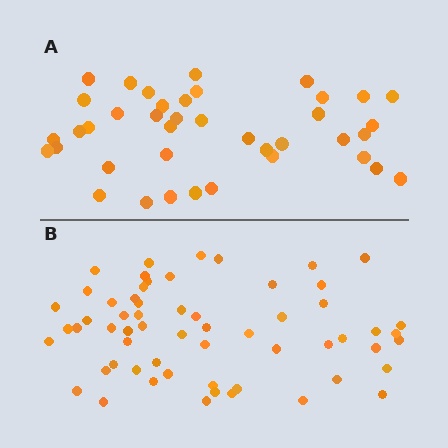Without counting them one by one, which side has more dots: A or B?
Region B (the bottom region) has more dots.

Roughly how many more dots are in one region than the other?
Region B has approximately 20 more dots than region A.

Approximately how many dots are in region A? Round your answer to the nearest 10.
About 40 dots.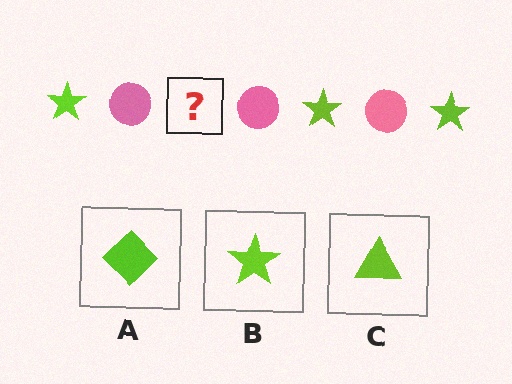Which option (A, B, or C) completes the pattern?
B.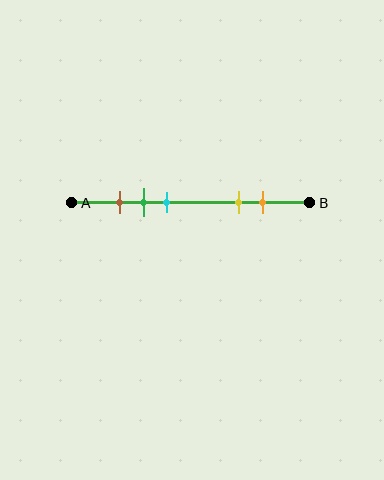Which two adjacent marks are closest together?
The brown and green marks are the closest adjacent pair.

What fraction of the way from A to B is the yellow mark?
The yellow mark is approximately 70% (0.7) of the way from A to B.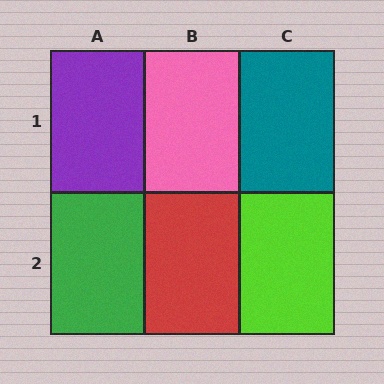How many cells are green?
1 cell is green.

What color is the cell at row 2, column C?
Lime.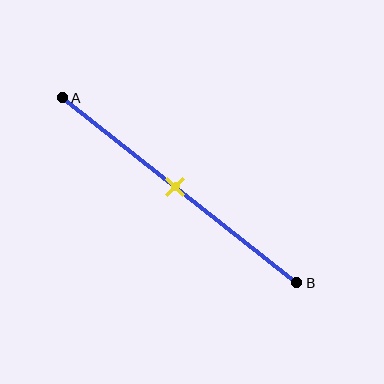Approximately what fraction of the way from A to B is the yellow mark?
The yellow mark is approximately 50% of the way from A to B.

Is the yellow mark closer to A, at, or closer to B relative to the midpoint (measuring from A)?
The yellow mark is approximately at the midpoint of segment AB.